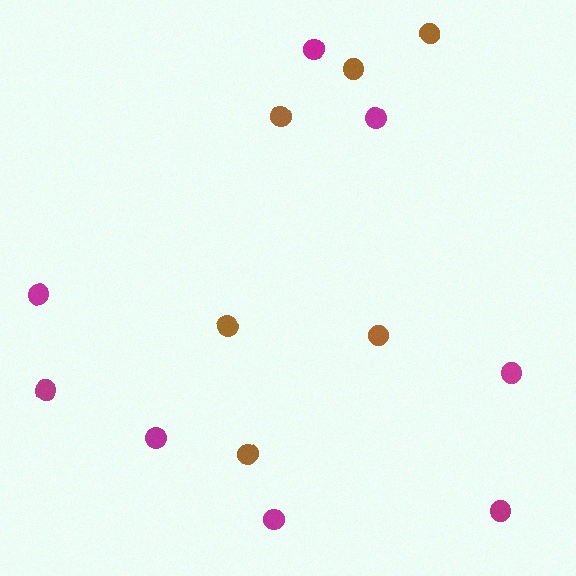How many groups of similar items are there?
There are 2 groups: one group of magenta circles (8) and one group of brown circles (6).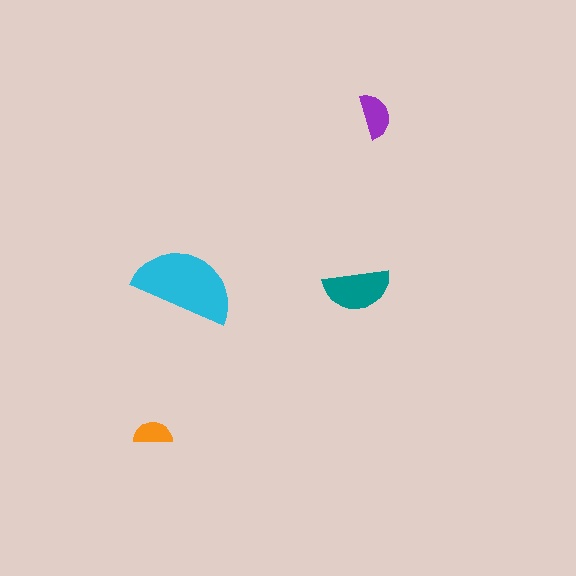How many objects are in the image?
There are 4 objects in the image.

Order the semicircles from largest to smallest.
the cyan one, the teal one, the purple one, the orange one.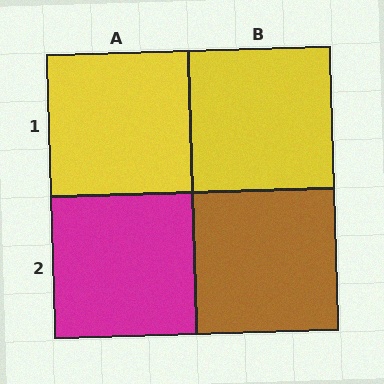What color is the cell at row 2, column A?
Magenta.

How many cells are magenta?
1 cell is magenta.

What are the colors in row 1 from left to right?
Yellow, yellow.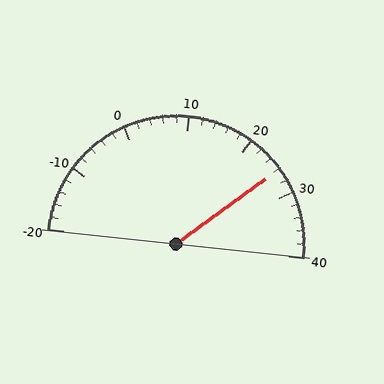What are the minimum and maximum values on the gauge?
The gauge ranges from -20 to 40.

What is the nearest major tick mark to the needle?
The nearest major tick mark is 30.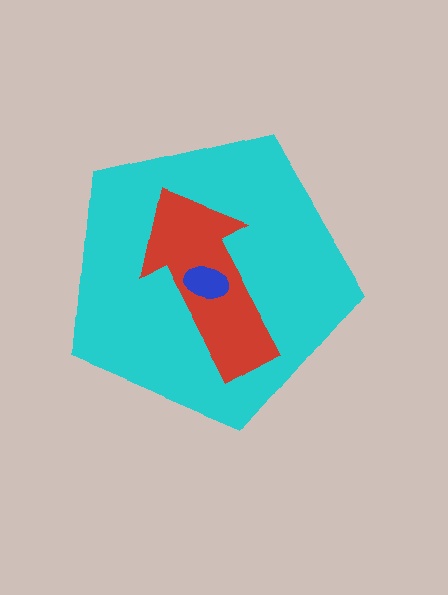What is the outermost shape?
The cyan pentagon.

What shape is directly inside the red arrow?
The blue ellipse.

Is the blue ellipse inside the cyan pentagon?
Yes.